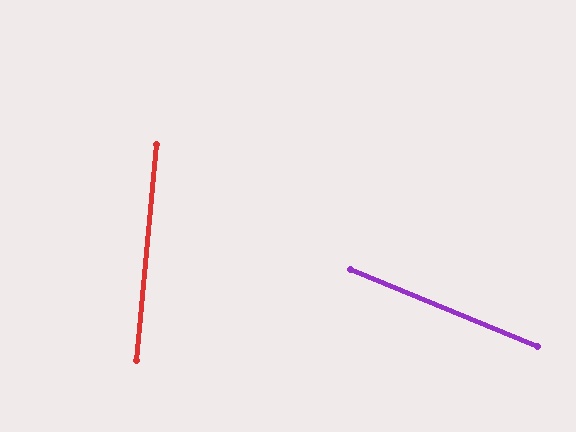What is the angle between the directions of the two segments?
Approximately 73 degrees.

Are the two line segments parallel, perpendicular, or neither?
Neither parallel nor perpendicular — they differ by about 73°.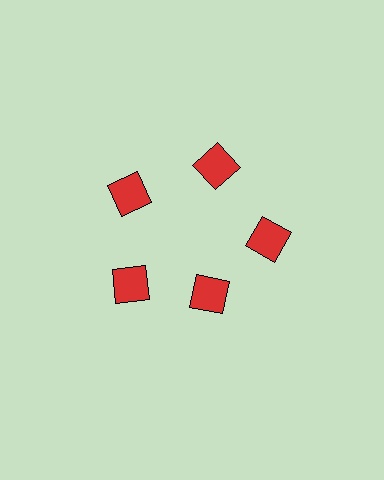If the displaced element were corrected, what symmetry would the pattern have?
It would have 5-fold rotational symmetry — the pattern would map onto itself every 72 degrees.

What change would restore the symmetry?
The symmetry would be restored by moving it outward, back onto the ring so that all 5 squares sit at equal angles and equal distance from the center.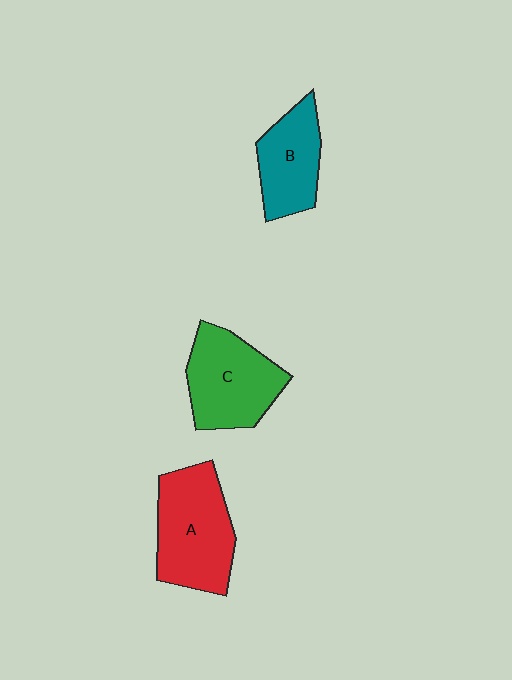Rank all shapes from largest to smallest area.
From largest to smallest: A (red), C (green), B (teal).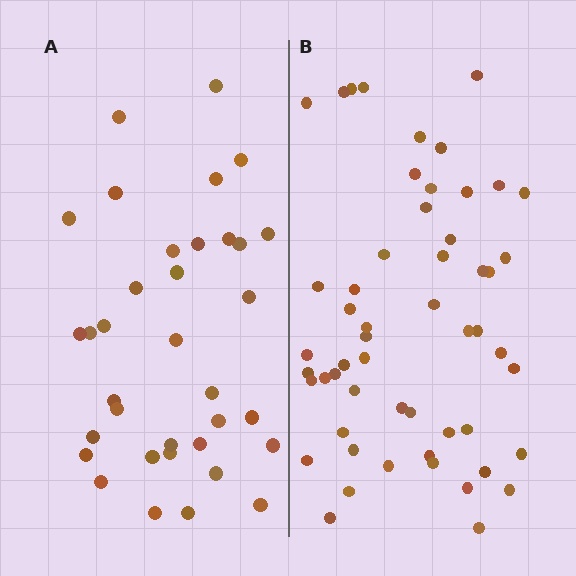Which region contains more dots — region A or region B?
Region B (the right region) has more dots.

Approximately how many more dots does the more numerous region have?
Region B has approximately 20 more dots than region A.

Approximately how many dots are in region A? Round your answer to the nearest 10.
About 40 dots. (The exact count is 35, which rounds to 40.)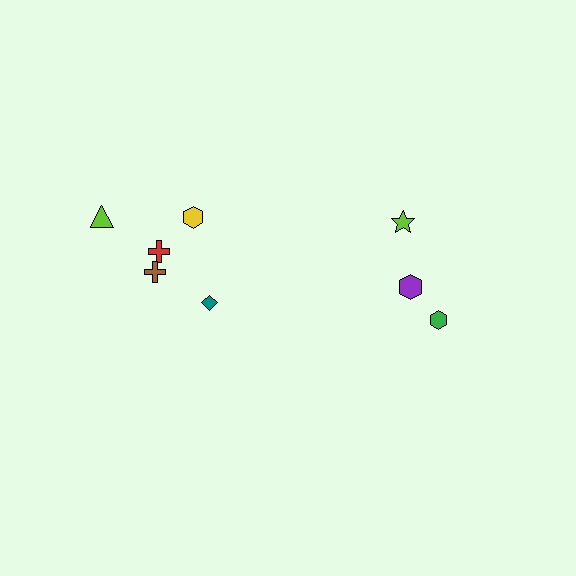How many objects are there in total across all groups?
There are 8 objects.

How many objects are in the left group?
There are 5 objects.